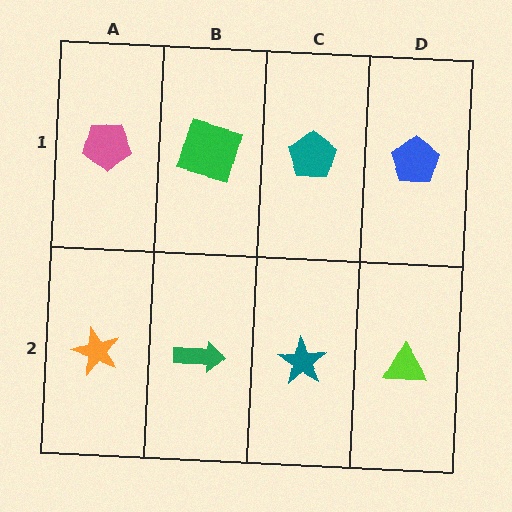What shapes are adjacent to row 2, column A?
A pink pentagon (row 1, column A), a green arrow (row 2, column B).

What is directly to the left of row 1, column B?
A pink pentagon.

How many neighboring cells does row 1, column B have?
3.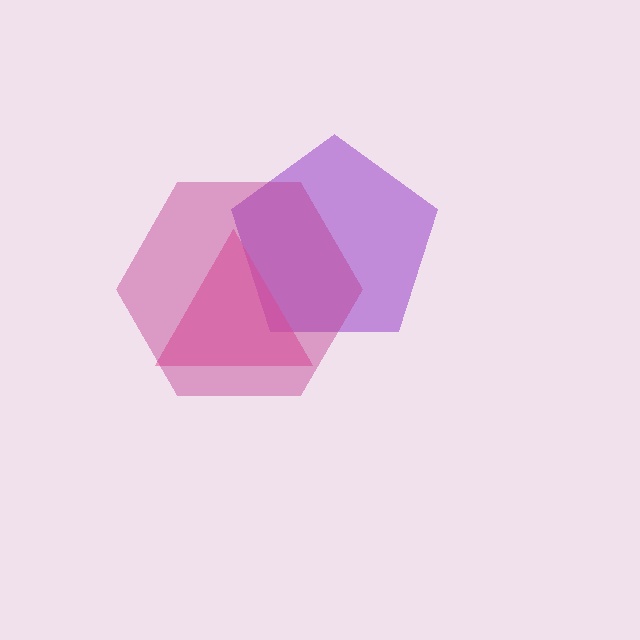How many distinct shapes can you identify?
There are 3 distinct shapes: a purple pentagon, a pink triangle, a magenta hexagon.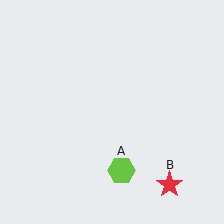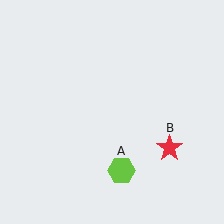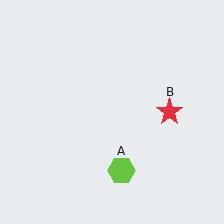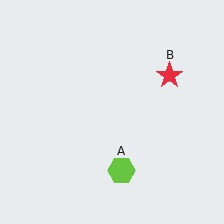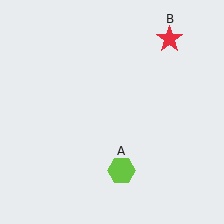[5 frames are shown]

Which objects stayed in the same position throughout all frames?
Lime hexagon (object A) remained stationary.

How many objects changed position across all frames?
1 object changed position: red star (object B).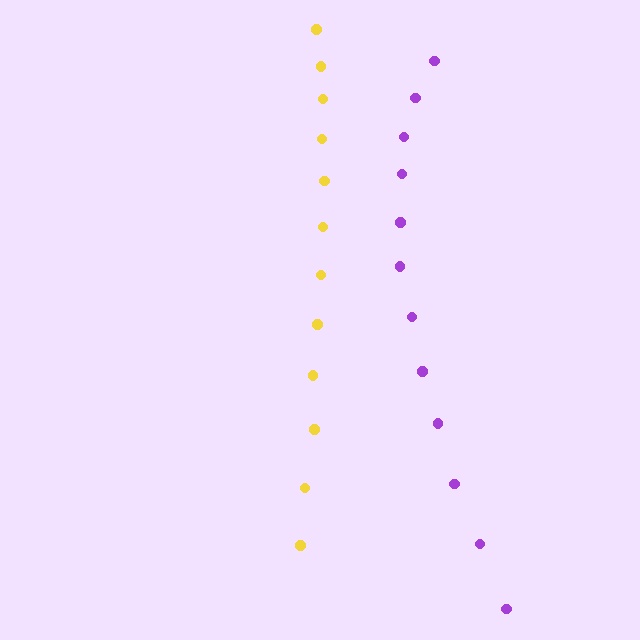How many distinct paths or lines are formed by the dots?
There are 2 distinct paths.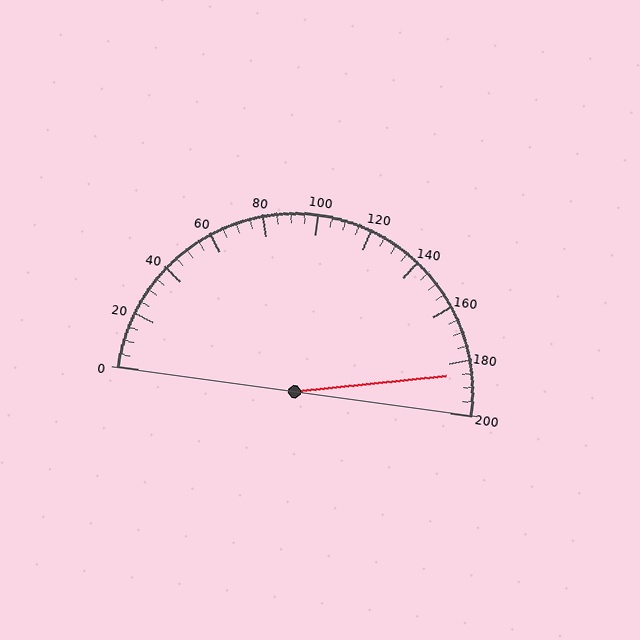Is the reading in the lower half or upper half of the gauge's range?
The reading is in the upper half of the range (0 to 200).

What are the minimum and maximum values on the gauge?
The gauge ranges from 0 to 200.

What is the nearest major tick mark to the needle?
The nearest major tick mark is 180.